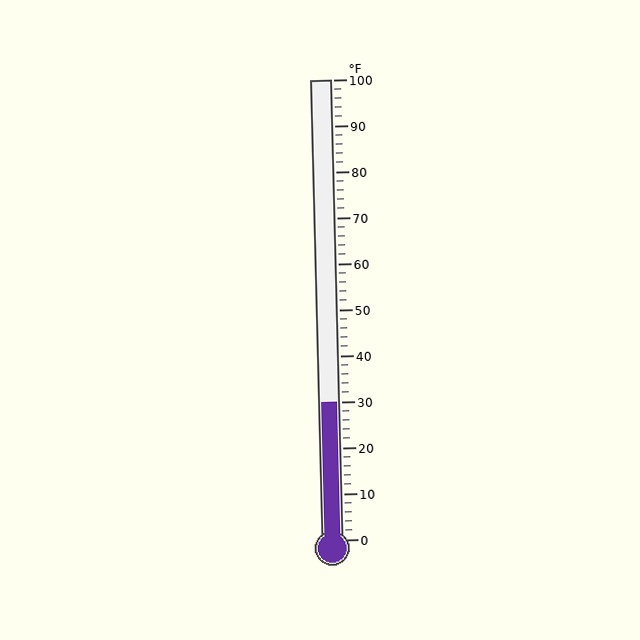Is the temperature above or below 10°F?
The temperature is above 10°F.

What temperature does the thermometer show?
The thermometer shows approximately 30°F.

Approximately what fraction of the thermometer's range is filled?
The thermometer is filled to approximately 30% of its range.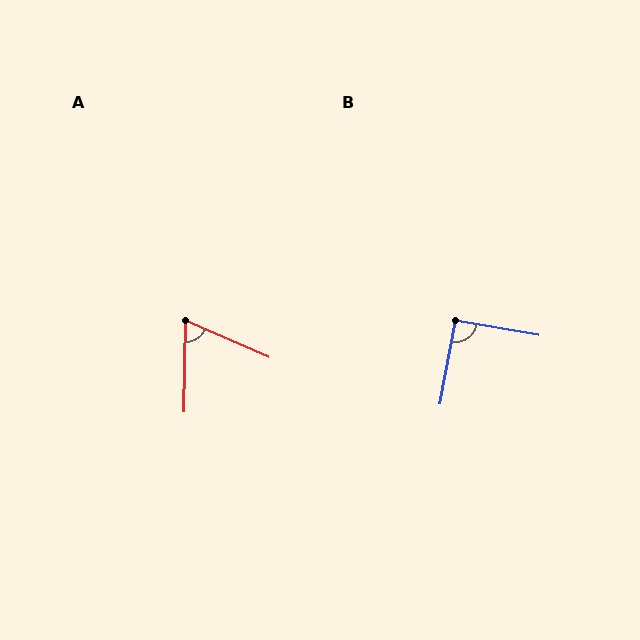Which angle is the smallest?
A, at approximately 68 degrees.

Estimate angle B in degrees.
Approximately 91 degrees.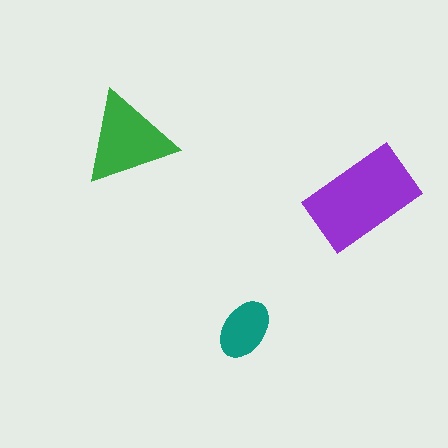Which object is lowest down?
The teal ellipse is bottommost.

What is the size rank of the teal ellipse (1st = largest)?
3rd.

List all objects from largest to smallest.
The purple rectangle, the green triangle, the teal ellipse.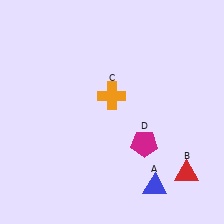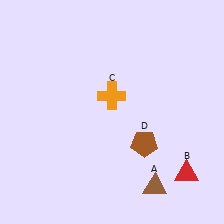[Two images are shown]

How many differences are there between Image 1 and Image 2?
There are 2 differences between the two images.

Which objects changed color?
A changed from blue to brown. D changed from magenta to brown.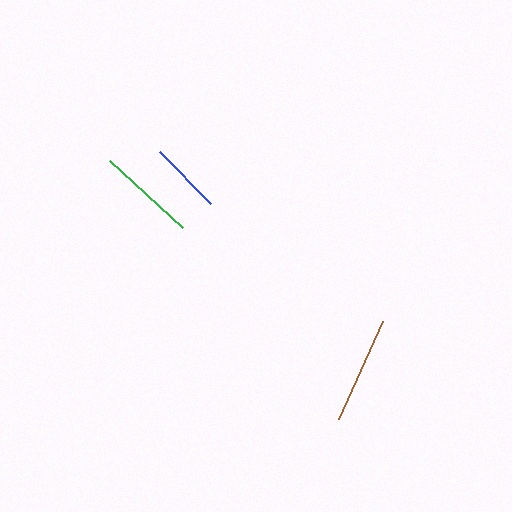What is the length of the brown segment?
The brown segment is approximately 108 pixels long.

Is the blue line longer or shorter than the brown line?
The brown line is longer than the blue line.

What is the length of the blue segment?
The blue segment is approximately 74 pixels long.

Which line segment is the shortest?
The blue line is the shortest at approximately 74 pixels.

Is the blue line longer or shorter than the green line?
The green line is longer than the blue line.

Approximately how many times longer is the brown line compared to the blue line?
The brown line is approximately 1.5 times the length of the blue line.